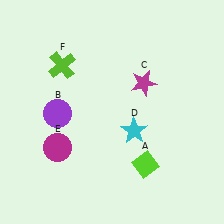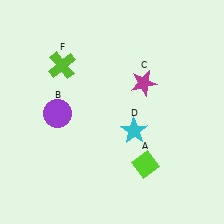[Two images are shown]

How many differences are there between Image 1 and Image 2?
There is 1 difference between the two images.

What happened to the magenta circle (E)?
The magenta circle (E) was removed in Image 2. It was in the bottom-left area of Image 1.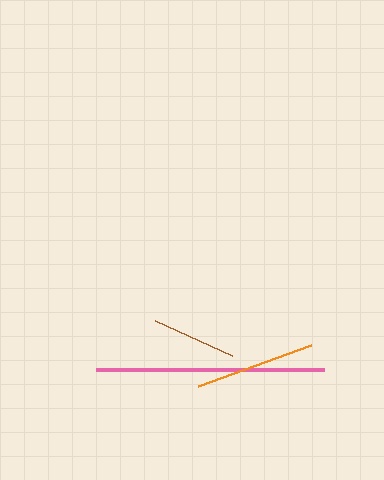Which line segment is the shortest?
The brown line is the shortest at approximately 84 pixels.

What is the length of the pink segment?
The pink segment is approximately 228 pixels long.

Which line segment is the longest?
The pink line is the longest at approximately 228 pixels.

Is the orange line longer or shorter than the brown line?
The orange line is longer than the brown line.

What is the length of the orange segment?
The orange segment is approximately 120 pixels long.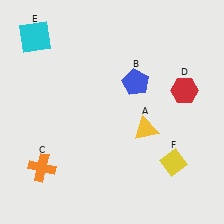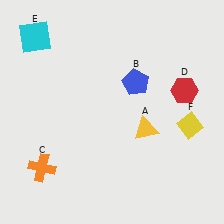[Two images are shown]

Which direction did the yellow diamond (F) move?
The yellow diamond (F) moved up.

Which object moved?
The yellow diamond (F) moved up.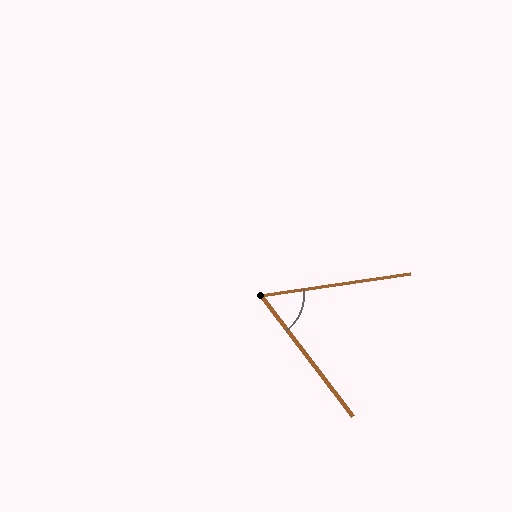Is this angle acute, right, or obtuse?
It is acute.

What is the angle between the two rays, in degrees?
Approximately 61 degrees.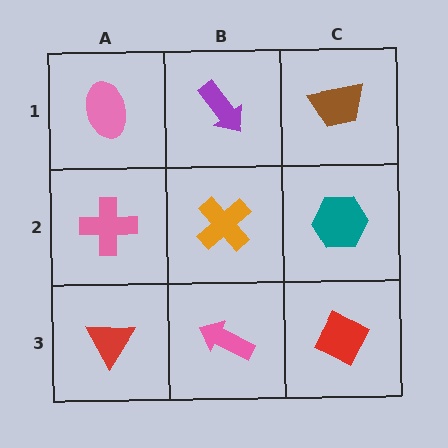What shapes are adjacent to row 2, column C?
A brown trapezoid (row 1, column C), a red diamond (row 3, column C), an orange cross (row 2, column B).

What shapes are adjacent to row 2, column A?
A pink ellipse (row 1, column A), a red triangle (row 3, column A), an orange cross (row 2, column B).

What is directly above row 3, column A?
A pink cross.